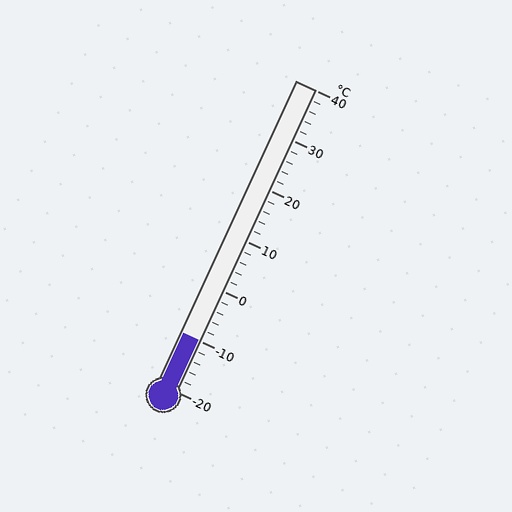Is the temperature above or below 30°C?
The temperature is below 30°C.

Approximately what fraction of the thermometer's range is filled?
The thermometer is filled to approximately 15% of its range.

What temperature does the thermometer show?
The thermometer shows approximately -10°C.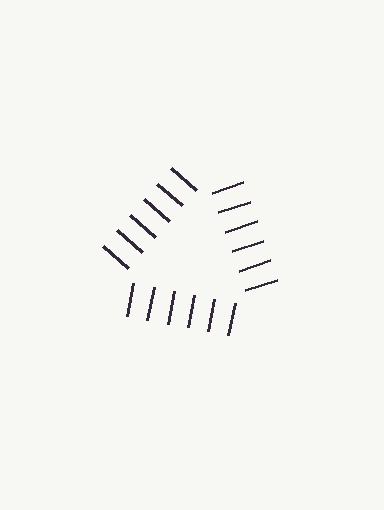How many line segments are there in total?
18 — 6 along each of the 3 edges.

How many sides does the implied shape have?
3 sides — the line-ends trace a triangle.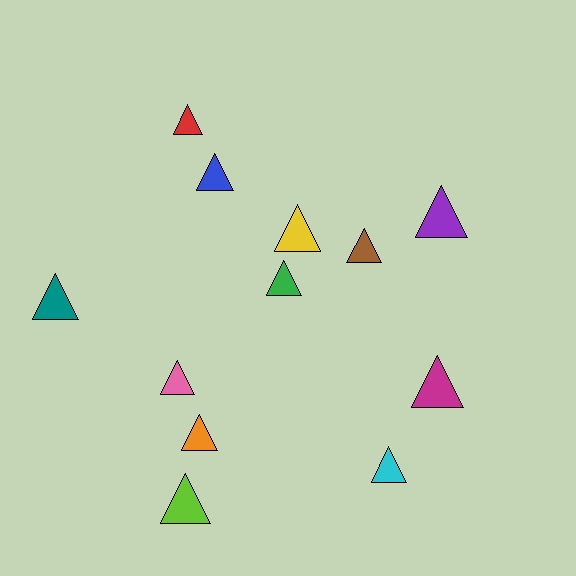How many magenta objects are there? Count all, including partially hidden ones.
There is 1 magenta object.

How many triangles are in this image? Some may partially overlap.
There are 12 triangles.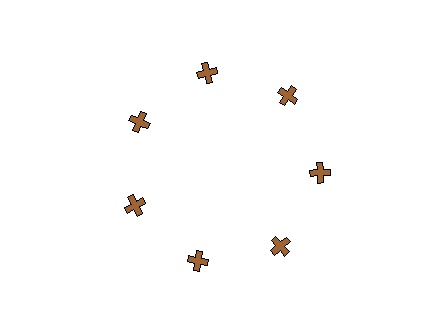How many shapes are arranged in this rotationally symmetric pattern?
There are 7 shapes, arranged in 7 groups of 1.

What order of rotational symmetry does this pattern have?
This pattern has 7-fold rotational symmetry.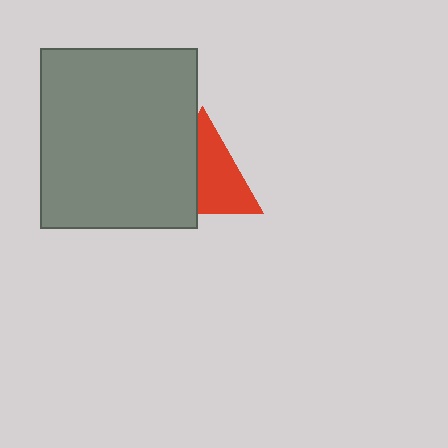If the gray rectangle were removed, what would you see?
You would see the complete red triangle.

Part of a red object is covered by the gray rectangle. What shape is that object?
It is a triangle.